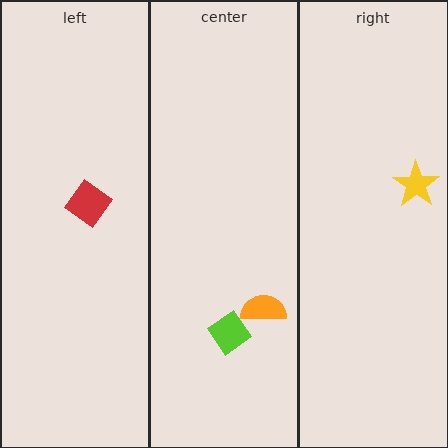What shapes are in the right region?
The yellow star.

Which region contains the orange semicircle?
The center region.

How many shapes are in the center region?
2.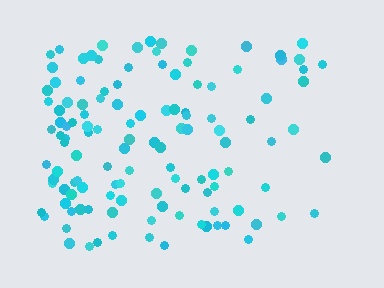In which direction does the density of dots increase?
From right to left, with the left side densest.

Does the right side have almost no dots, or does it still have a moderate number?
Still a moderate number, just noticeably fewer than the left.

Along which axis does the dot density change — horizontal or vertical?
Horizontal.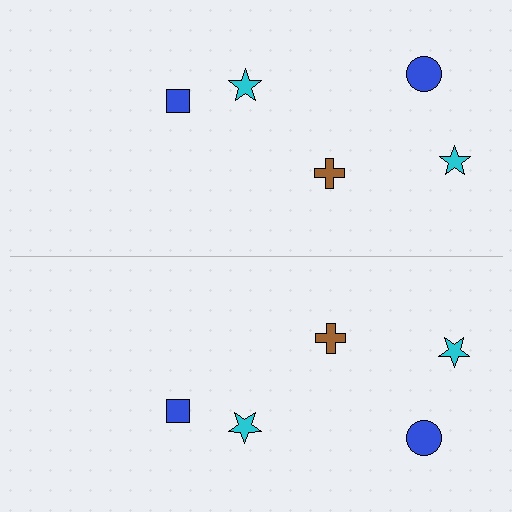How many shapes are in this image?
There are 10 shapes in this image.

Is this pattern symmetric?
Yes, this pattern has bilateral (reflection) symmetry.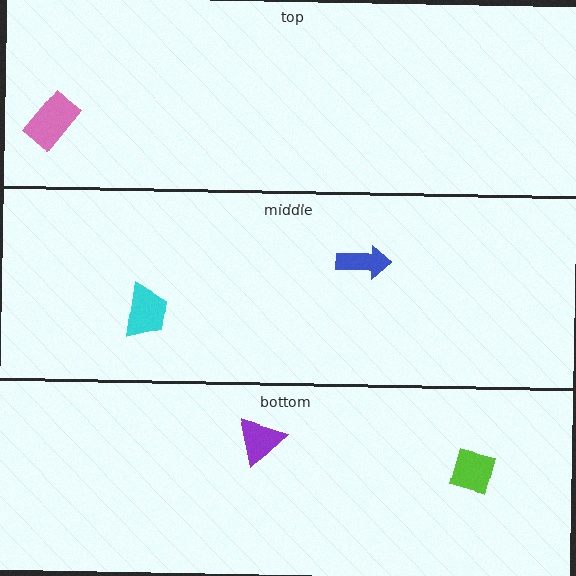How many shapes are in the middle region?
2.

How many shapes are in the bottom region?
2.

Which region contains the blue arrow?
The middle region.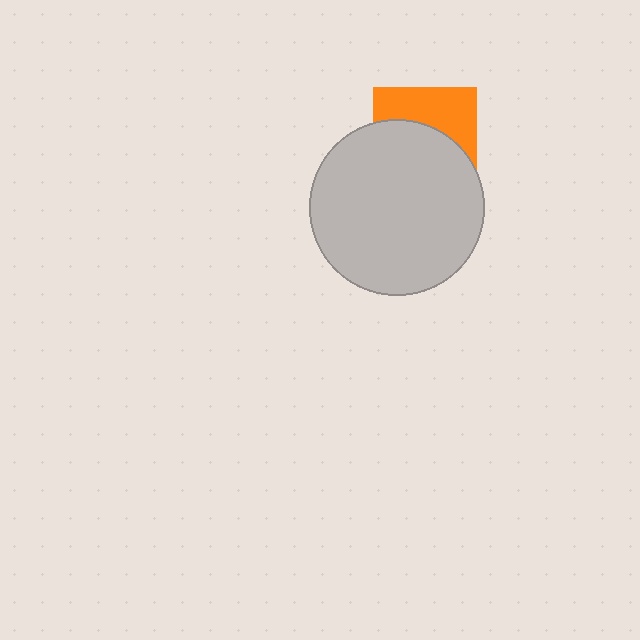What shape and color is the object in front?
The object in front is a light gray circle.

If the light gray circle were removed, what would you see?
You would see the complete orange square.